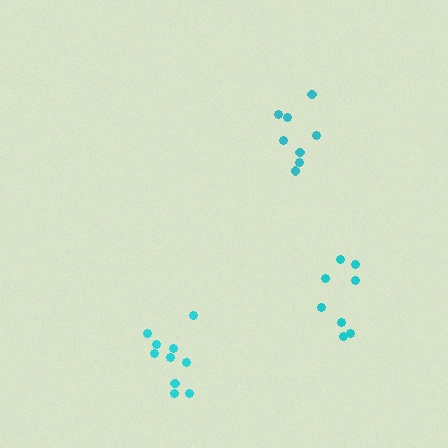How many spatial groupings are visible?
There are 3 spatial groupings.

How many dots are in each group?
Group 1: 10 dots, Group 2: 8 dots, Group 3: 8 dots (26 total).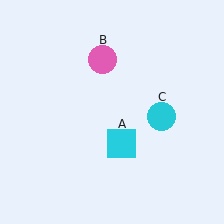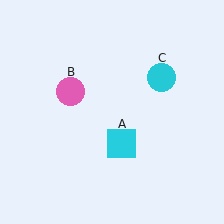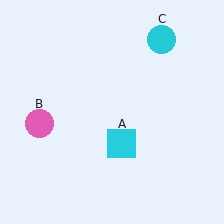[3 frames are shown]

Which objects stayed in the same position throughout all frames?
Cyan square (object A) remained stationary.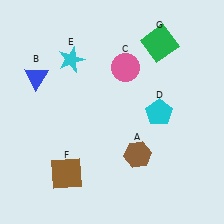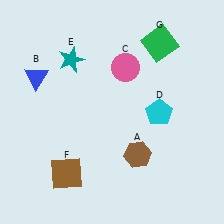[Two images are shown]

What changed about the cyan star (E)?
In Image 1, E is cyan. In Image 2, it changed to teal.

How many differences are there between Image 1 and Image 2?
There is 1 difference between the two images.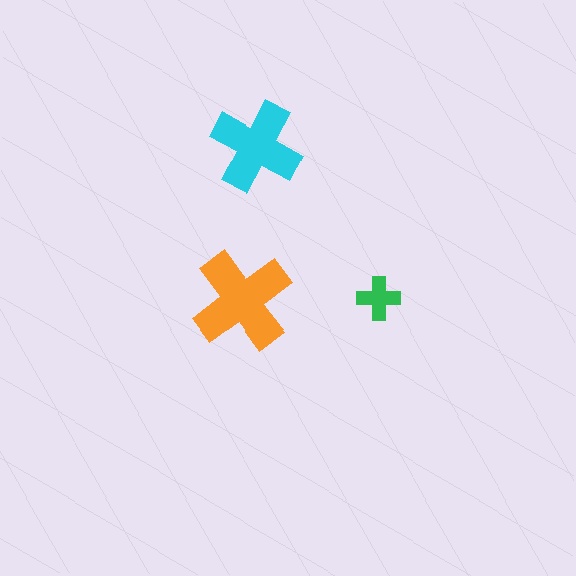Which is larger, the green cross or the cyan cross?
The cyan one.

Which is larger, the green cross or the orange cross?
The orange one.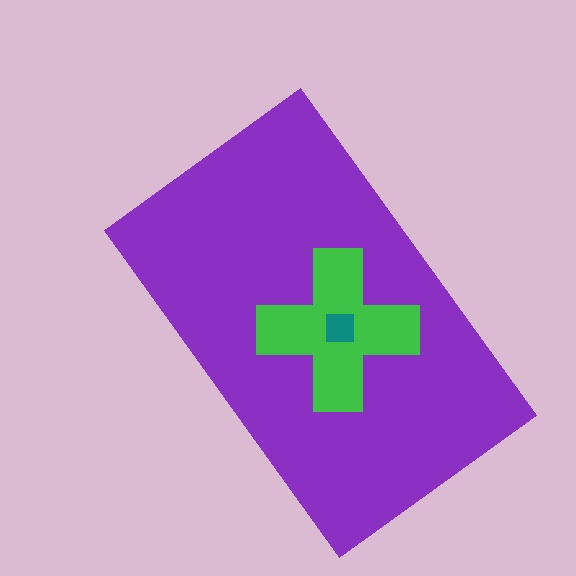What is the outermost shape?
The purple rectangle.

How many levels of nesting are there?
3.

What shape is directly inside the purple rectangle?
The green cross.